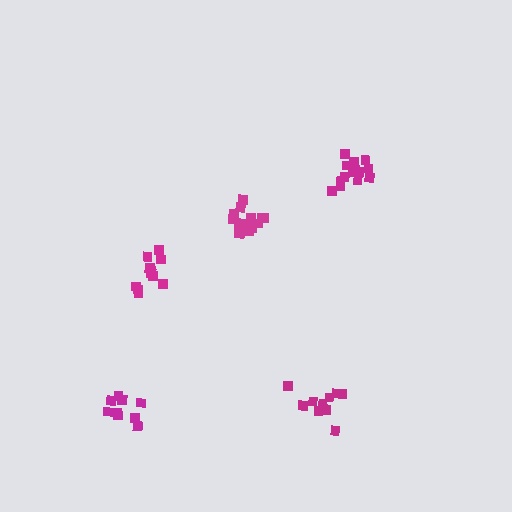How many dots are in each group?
Group 1: 11 dots, Group 2: 15 dots, Group 3: 11 dots, Group 4: 15 dots, Group 5: 9 dots (61 total).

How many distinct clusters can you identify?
There are 5 distinct clusters.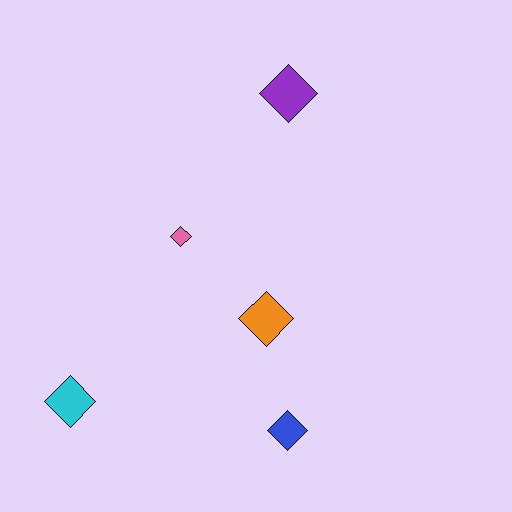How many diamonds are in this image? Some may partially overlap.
There are 5 diamonds.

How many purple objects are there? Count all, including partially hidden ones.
There is 1 purple object.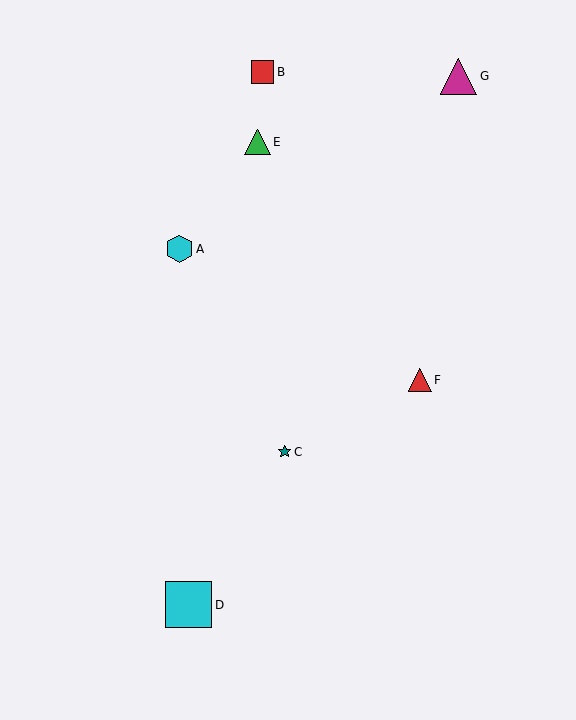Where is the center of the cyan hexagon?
The center of the cyan hexagon is at (179, 249).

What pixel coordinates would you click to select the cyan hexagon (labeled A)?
Click at (179, 249) to select the cyan hexagon A.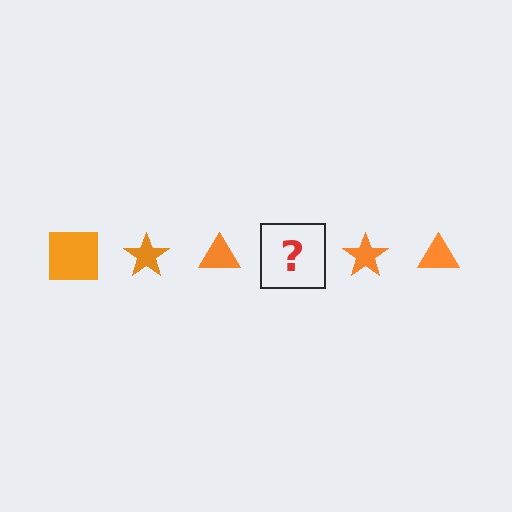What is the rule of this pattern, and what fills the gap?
The rule is that the pattern cycles through square, star, triangle shapes in orange. The gap should be filled with an orange square.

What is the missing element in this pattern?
The missing element is an orange square.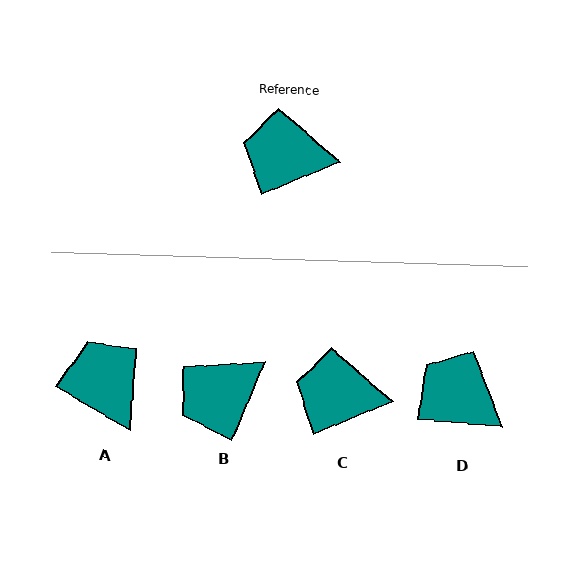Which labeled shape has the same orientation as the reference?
C.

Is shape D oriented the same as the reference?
No, it is off by about 28 degrees.